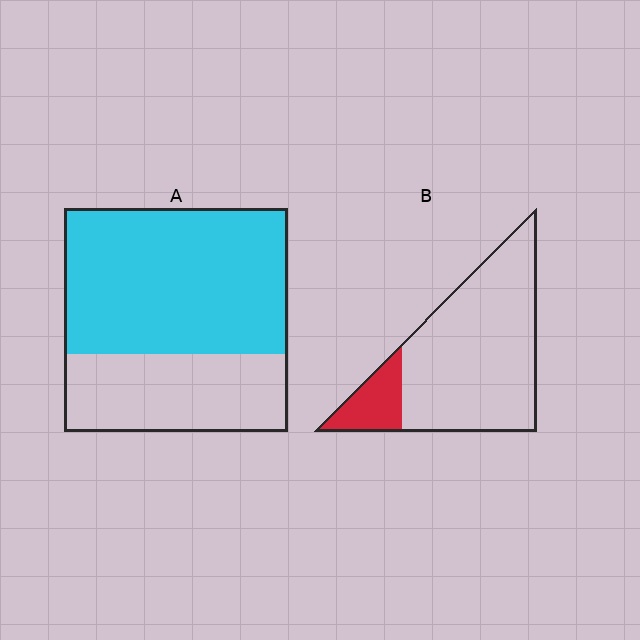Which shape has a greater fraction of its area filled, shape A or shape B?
Shape A.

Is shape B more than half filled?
No.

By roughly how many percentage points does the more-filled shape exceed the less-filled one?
By roughly 50 percentage points (A over B).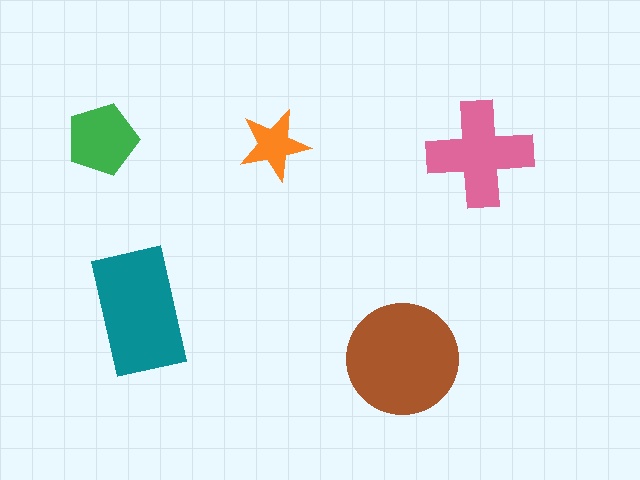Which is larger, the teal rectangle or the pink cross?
The teal rectangle.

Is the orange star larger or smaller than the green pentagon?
Smaller.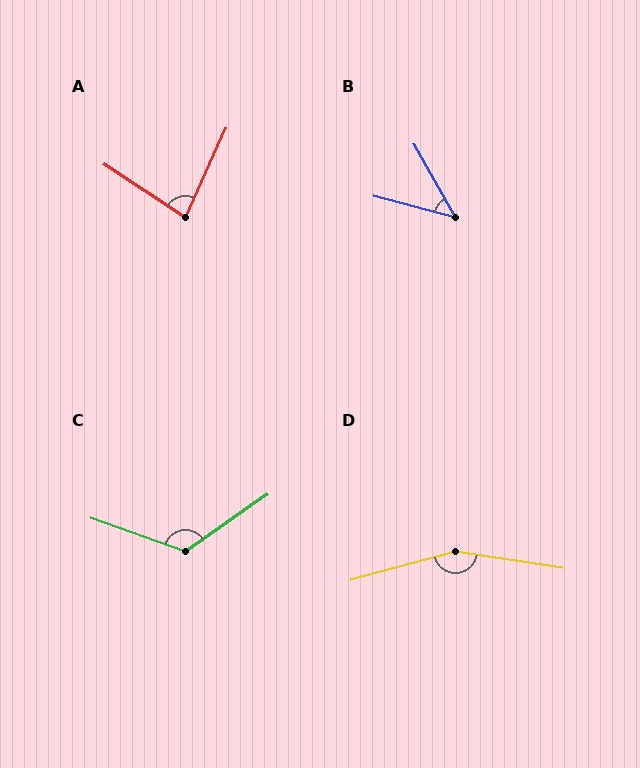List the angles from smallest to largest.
B (46°), A (81°), C (126°), D (156°).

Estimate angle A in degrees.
Approximately 81 degrees.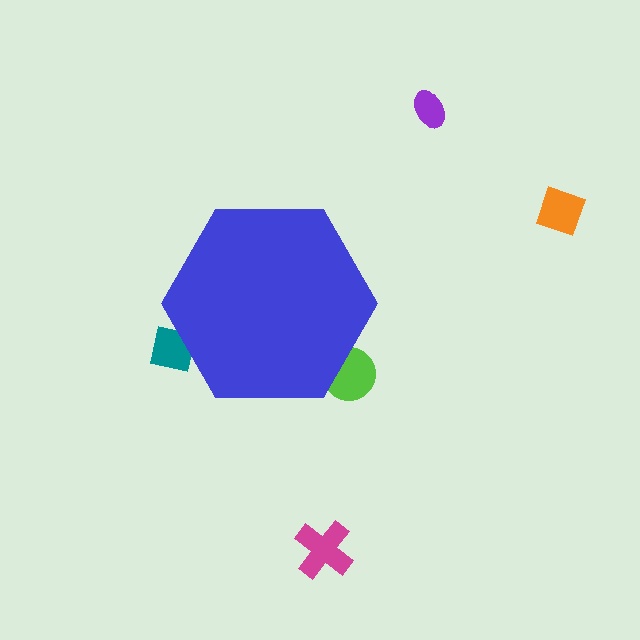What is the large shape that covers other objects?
A blue hexagon.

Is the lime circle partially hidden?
Yes, the lime circle is partially hidden behind the blue hexagon.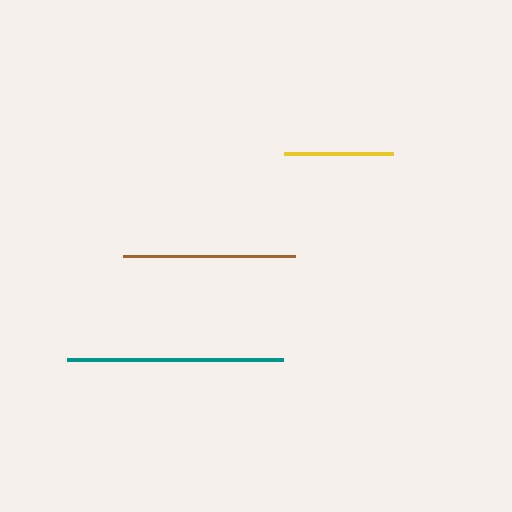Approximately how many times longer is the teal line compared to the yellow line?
The teal line is approximately 2.0 times the length of the yellow line.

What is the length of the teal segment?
The teal segment is approximately 215 pixels long.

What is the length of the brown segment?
The brown segment is approximately 172 pixels long.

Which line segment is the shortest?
The yellow line is the shortest at approximately 109 pixels.